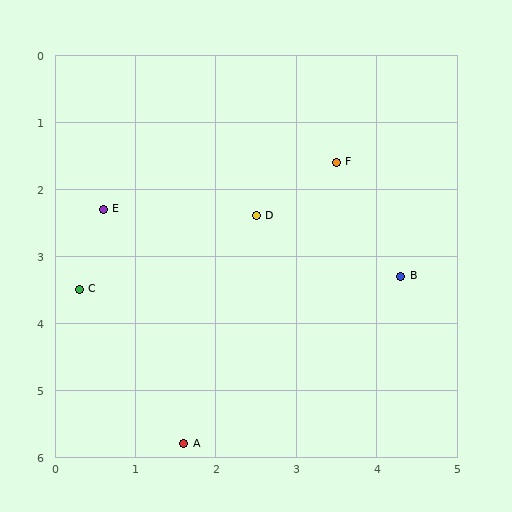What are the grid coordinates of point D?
Point D is at approximately (2.5, 2.4).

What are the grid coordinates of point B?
Point B is at approximately (4.3, 3.3).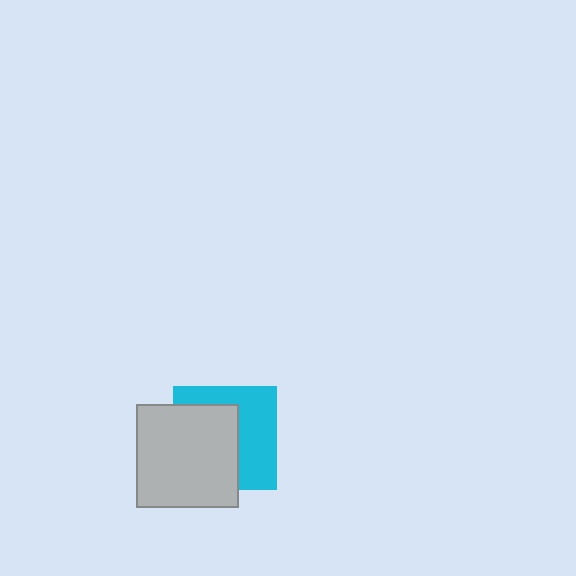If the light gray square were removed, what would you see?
You would see the complete cyan square.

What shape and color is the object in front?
The object in front is a light gray square.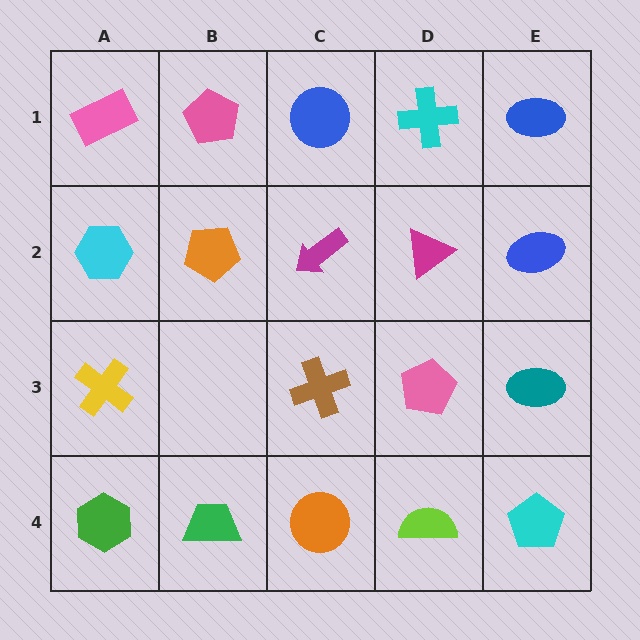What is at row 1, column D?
A cyan cross.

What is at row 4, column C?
An orange circle.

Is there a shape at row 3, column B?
No, that cell is empty.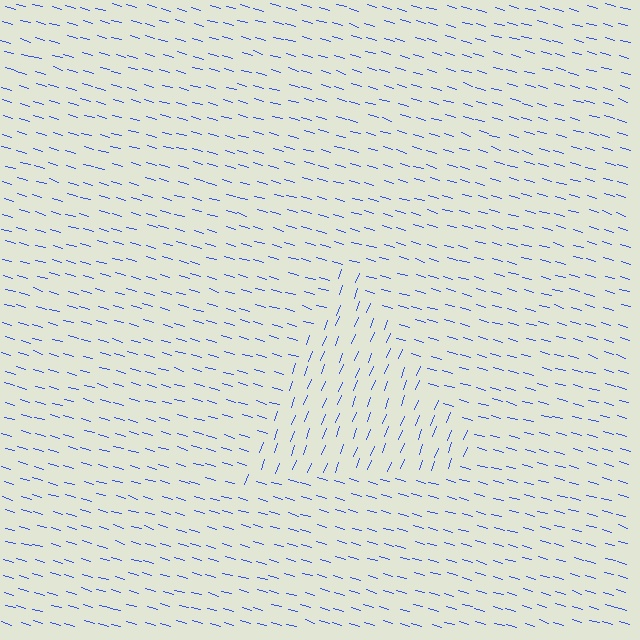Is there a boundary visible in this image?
Yes, there is a texture boundary formed by a change in line orientation.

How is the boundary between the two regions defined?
The boundary is defined purely by a change in line orientation (approximately 85 degrees difference). All lines are the same color and thickness.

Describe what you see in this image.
The image is filled with small blue line segments. A triangle region in the image has lines oriented differently from the surrounding lines, creating a visible texture boundary.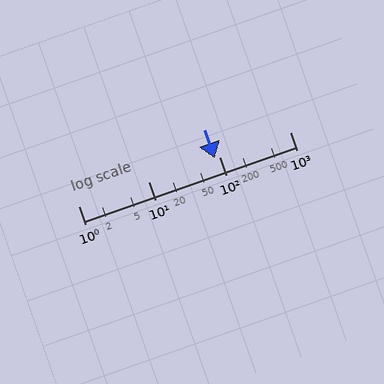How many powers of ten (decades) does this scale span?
The scale spans 3 decades, from 1 to 1000.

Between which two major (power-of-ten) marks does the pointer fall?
The pointer is between 10 and 100.